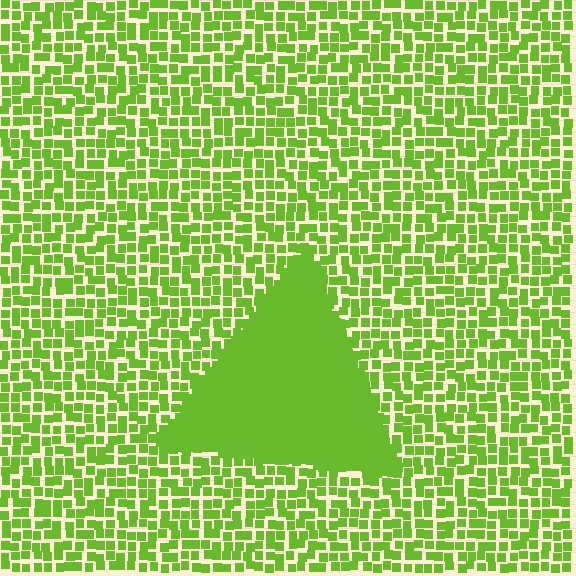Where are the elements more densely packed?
The elements are more densely packed inside the triangle boundary.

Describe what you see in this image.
The image contains small lime elements arranged at two different densities. A triangle-shaped region is visible where the elements are more densely packed than the surrounding area.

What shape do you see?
I see a triangle.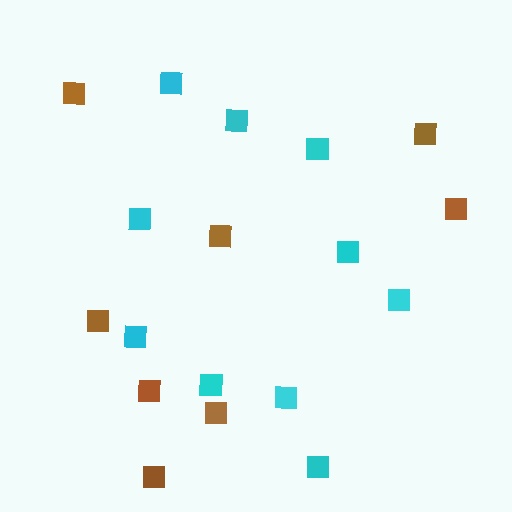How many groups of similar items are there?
There are 2 groups: one group of cyan squares (10) and one group of brown squares (8).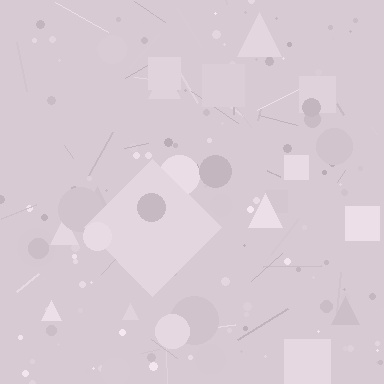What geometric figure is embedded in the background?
A diamond is embedded in the background.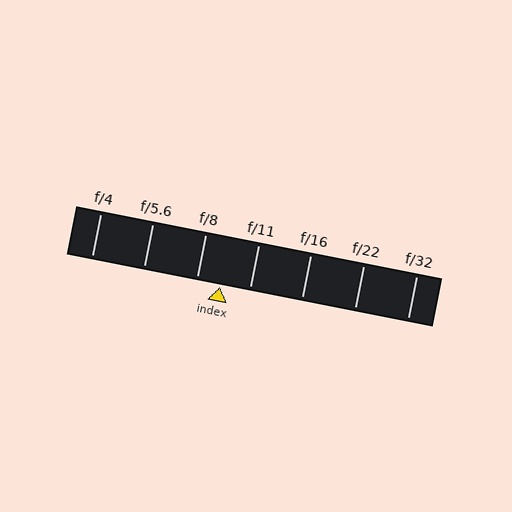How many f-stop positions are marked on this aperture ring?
There are 7 f-stop positions marked.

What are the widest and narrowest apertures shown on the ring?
The widest aperture shown is f/4 and the narrowest is f/32.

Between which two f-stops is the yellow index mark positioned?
The index mark is between f/8 and f/11.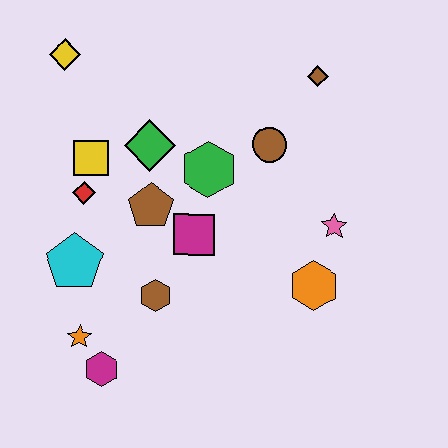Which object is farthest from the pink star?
The yellow diamond is farthest from the pink star.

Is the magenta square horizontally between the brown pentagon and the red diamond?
No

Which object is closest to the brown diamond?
The brown circle is closest to the brown diamond.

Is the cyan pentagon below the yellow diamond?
Yes